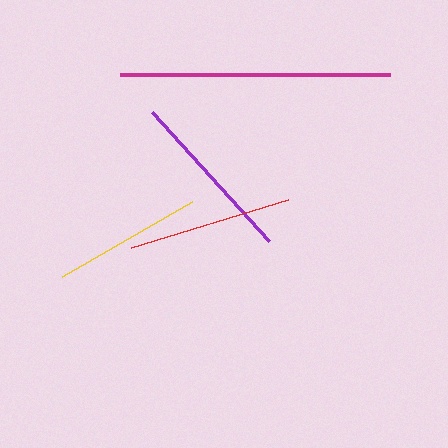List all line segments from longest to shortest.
From longest to shortest: magenta, purple, red, yellow.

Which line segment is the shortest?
The yellow line is the shortest at approximately 151 pixels.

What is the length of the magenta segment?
The magenta segment is approximately 270 pixels long.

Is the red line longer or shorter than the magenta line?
The magenta line is longer than the red line.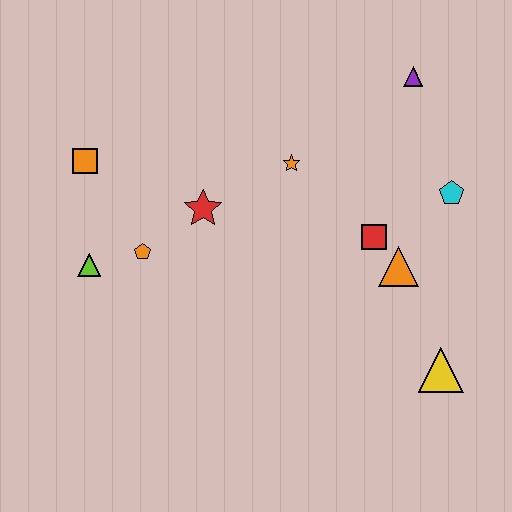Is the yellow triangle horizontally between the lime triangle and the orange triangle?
No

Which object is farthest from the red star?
The yellow triangle is farthest from the red star.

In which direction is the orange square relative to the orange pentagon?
The orange square is above the orange pentagon.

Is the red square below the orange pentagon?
No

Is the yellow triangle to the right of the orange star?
Yes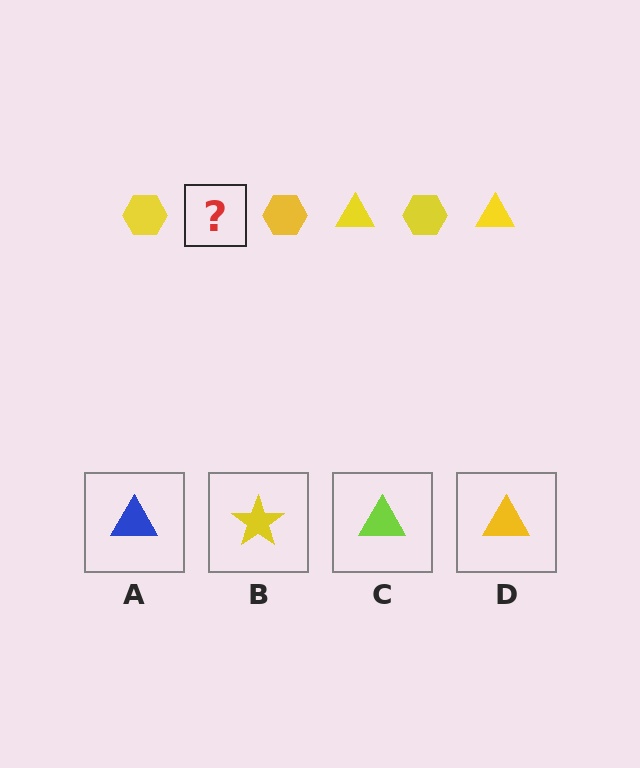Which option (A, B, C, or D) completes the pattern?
D.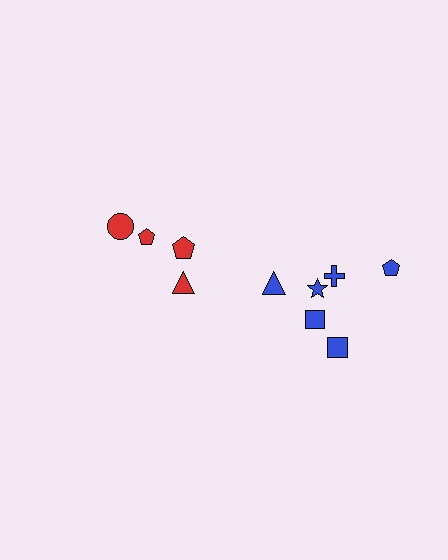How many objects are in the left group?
There are 4 objects.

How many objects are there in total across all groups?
There are 10 objects.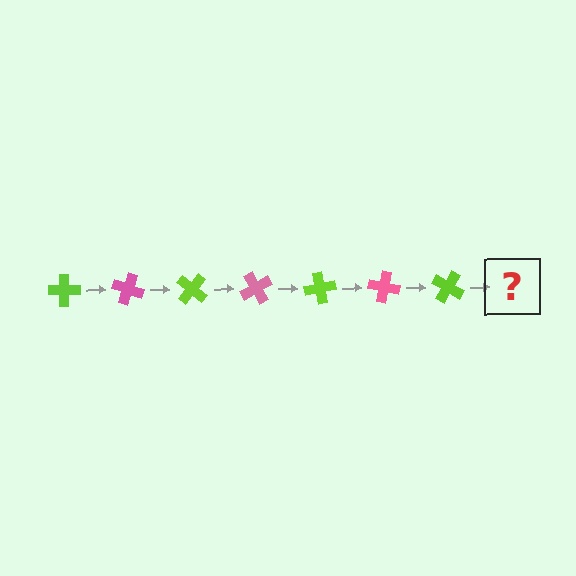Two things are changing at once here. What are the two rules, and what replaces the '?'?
The two rules are that it rotates 20 degrees each step and the color cycles through lime and pink. The '?' should be a pink cross, rotated 140 degrees from the start.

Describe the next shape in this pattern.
It should be a pink cross, rotated 140 degrees from the start.